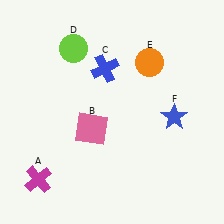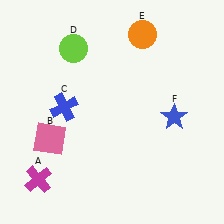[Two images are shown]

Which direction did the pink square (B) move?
The pink square (B) moved left.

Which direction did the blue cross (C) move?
The blue cross (C) moved left.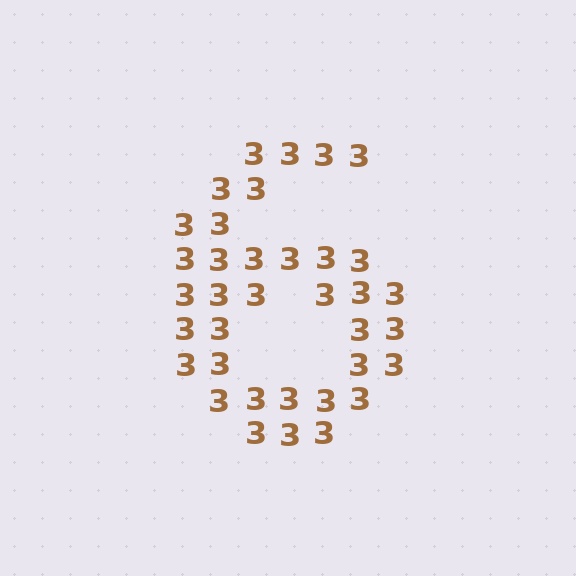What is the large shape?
The large shape is the digit 6.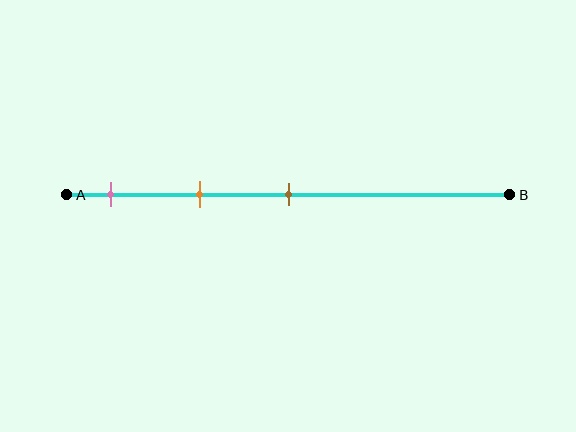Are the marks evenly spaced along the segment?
Yes, the marks are approximately evenly spaced.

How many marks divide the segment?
There are 3 marks dividing the segment.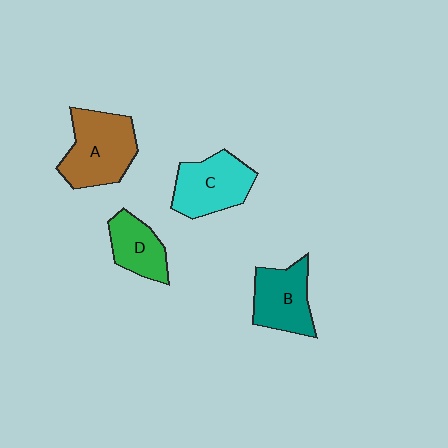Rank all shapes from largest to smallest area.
From largest to smallest: A (brown), C (cyan), B (teal), D (green).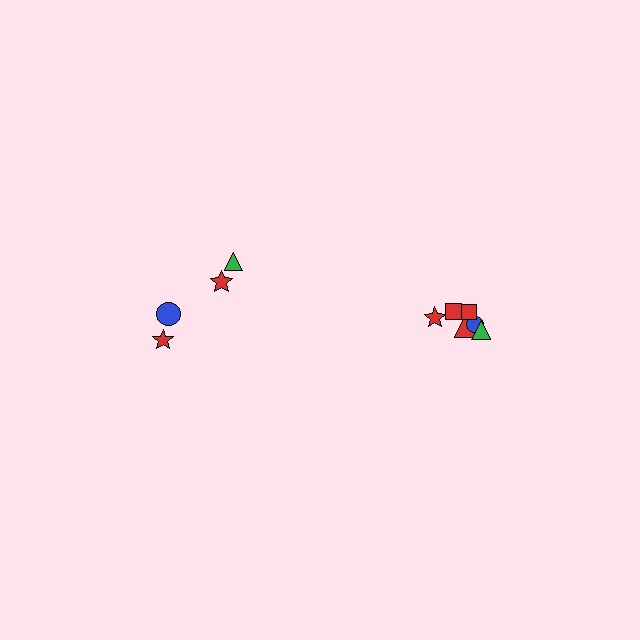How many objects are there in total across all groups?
There are 10 objects.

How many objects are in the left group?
There are 4 objects.